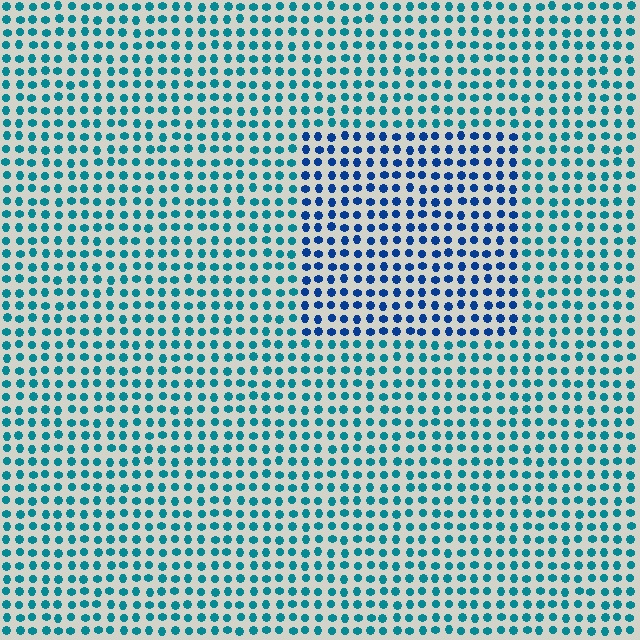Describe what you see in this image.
The image is filled with small teal elements in a uniform arrangement. A rectangle-shaped region is visible where the elements are tinted to a slightly different hue, forming a subtle color boundary.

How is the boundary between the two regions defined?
The boundary is defined purely by a slight shift in hue (about 33 degrees). Spacing, size, and orientation are identical on both sides.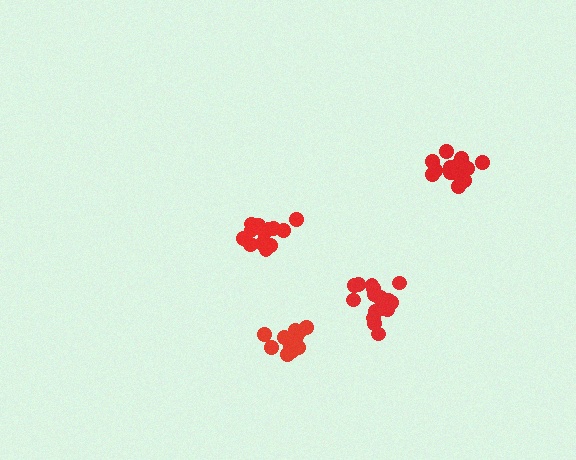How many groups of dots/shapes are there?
There are 4 groups.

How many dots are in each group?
Group 1: 17 dots, Group 2: 14 dots, Group 3: 11 dots, Group 4: 13 dots (55 total).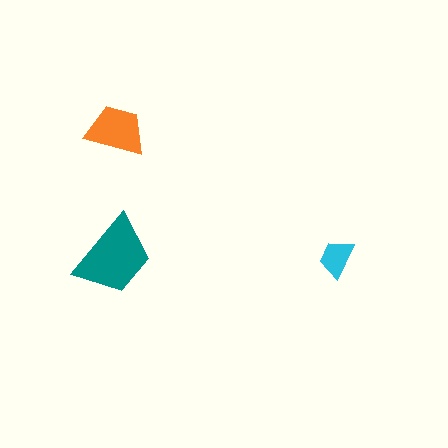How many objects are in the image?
There are 3 objects in the image.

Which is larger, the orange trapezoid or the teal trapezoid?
The teal one.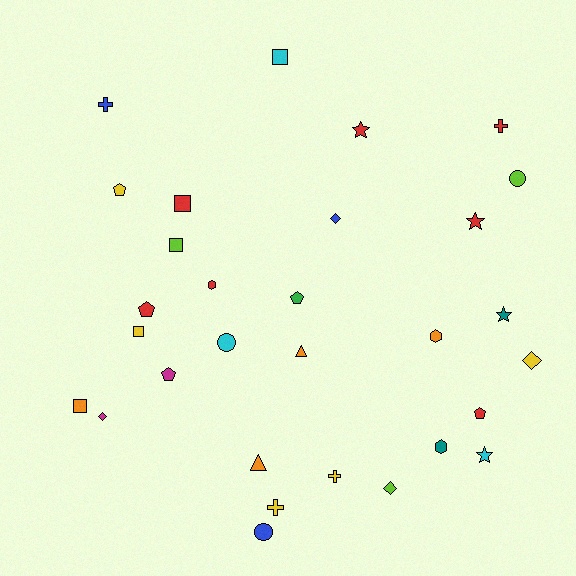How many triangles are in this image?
There are 2 triangles.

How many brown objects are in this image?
There are no brown objects.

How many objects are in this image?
There are 30 objects.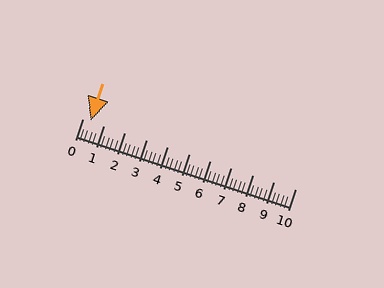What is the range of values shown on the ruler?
The ruler shows values from 0 to 10.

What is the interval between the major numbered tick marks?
The major tick marks are spaced 1 units apart.